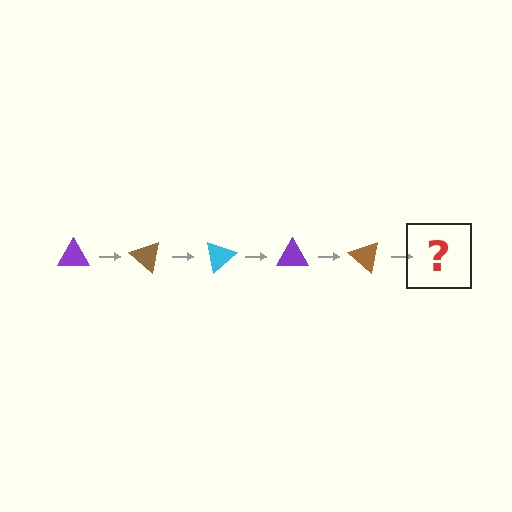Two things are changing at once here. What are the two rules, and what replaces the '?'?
The two rules are that it rotates 40 degrees each step and the color cycles through purple, brown, and cyan. The '?' should be a cyan triangle, rotated 200 degrees from the start.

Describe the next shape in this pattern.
It should be a cyan triangle, rotated 200 degrees from the start.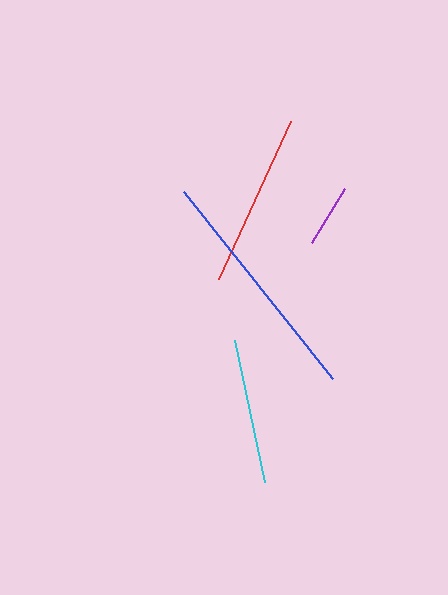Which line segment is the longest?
The blue line is the longest at approximately 240 pixels.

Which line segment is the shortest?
The purple line is the shortest at approximately 63 pixels.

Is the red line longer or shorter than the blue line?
The blue line is longer than the red line.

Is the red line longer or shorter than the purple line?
The red line is longer than the purple line.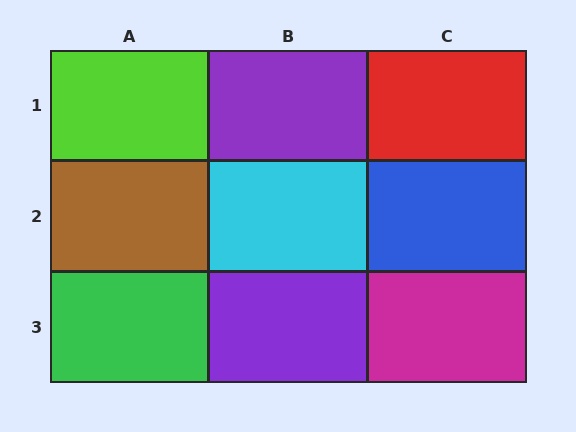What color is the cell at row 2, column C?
Blue.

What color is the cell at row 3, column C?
Magenta.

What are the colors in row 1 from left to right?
Lime, purple, red.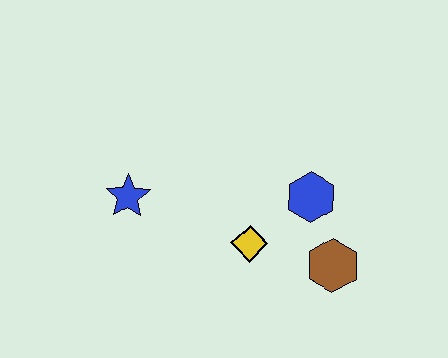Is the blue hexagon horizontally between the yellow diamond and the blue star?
No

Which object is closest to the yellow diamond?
The blue hexagon is closest to the yellow diamond.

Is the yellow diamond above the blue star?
No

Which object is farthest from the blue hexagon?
The blue star is farthest from the blue hexagon.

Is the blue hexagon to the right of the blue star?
Yes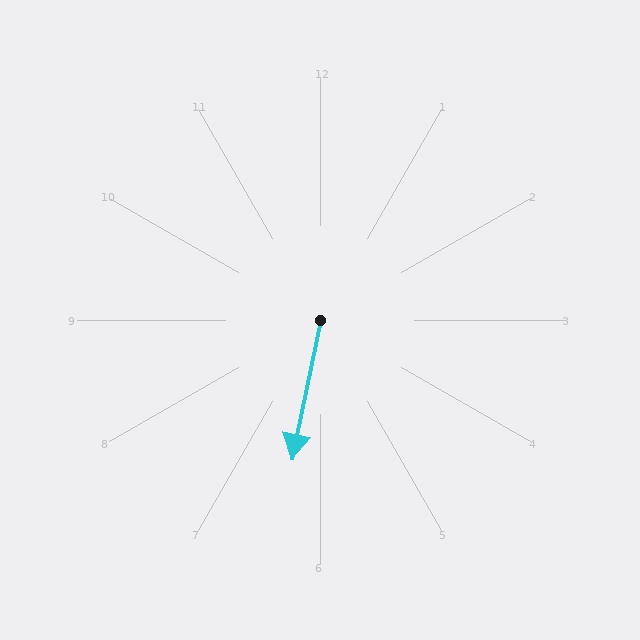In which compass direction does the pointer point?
South.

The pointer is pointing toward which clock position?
Roughly 6 o'clock.